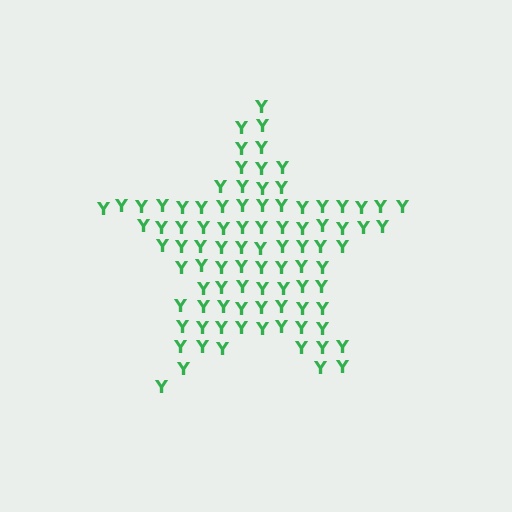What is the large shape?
The large shape is a star.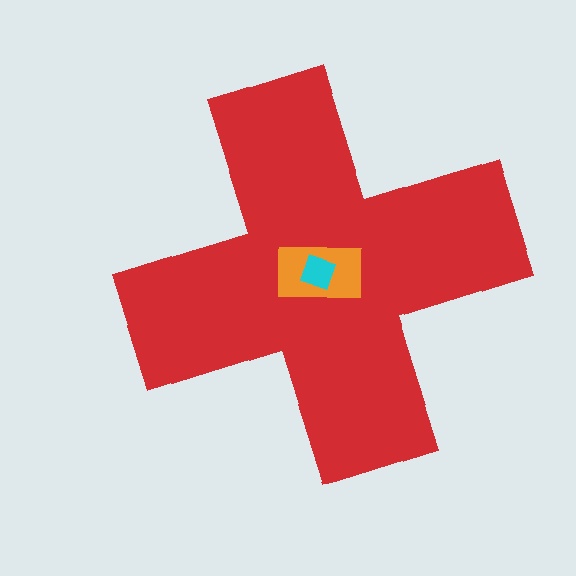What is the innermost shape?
The cyan diamond.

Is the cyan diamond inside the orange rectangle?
Yes.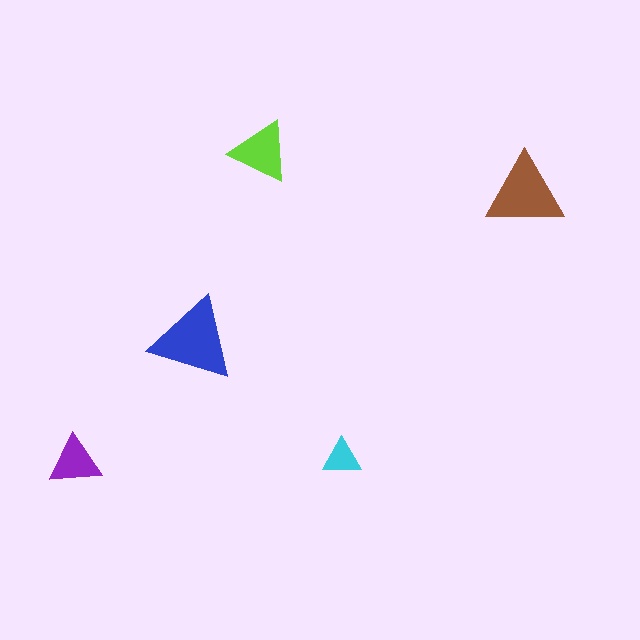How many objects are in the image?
There are 5 objects in the image.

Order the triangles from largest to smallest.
the blue one, the brown one, the lime one, the purple one, the cyan one.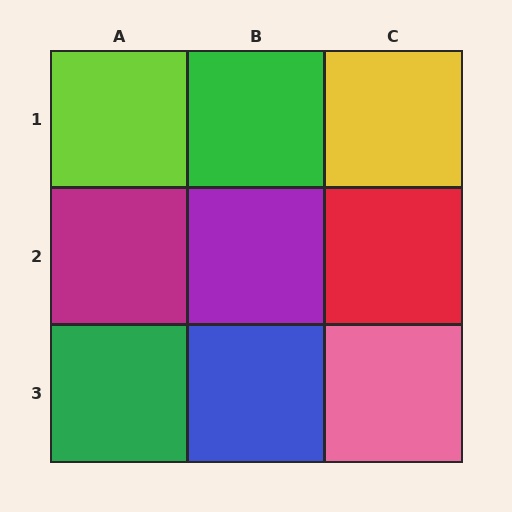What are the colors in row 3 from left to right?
Green, blue, pink.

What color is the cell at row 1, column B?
Green.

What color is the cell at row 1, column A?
Lime.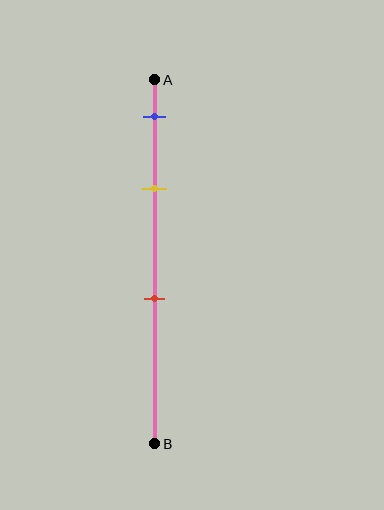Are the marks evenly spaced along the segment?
No, the marks are not evenly spaced.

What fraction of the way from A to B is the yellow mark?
The yellow mark is approximately 30% (0.3) of the way from A to B.